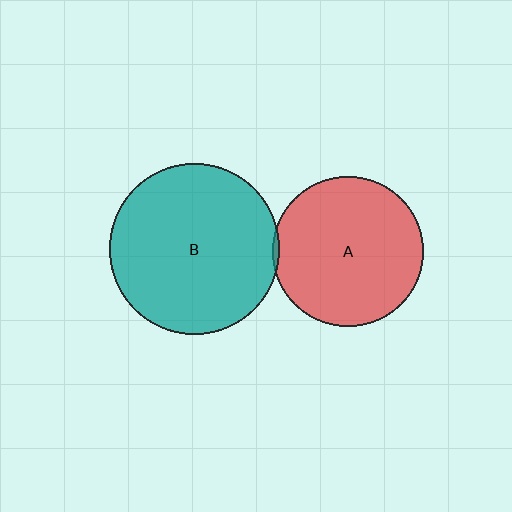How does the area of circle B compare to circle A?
Approximately 1.3 times.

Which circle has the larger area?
Circle B (teal).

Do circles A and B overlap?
Yes.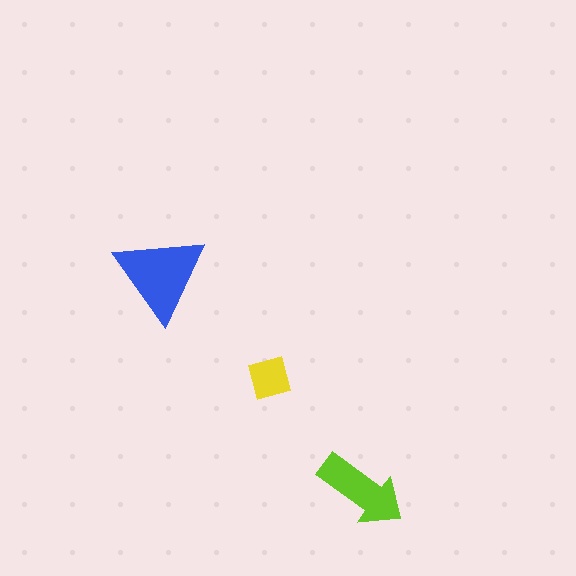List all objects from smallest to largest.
The yellow square, the lime arrow, the blue triangle.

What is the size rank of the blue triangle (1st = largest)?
1st.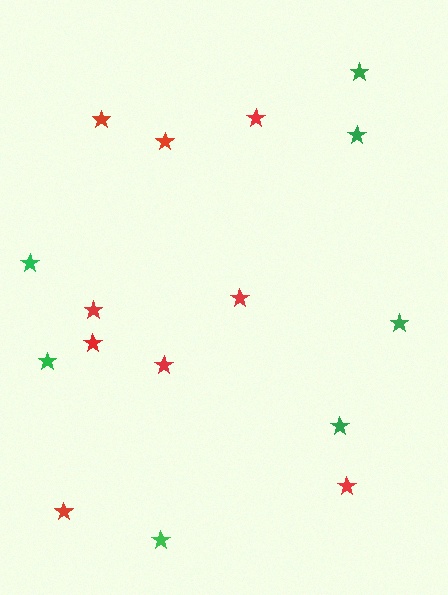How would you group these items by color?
There are 2 groups: one group of green stars (7) and one group of red stars (9).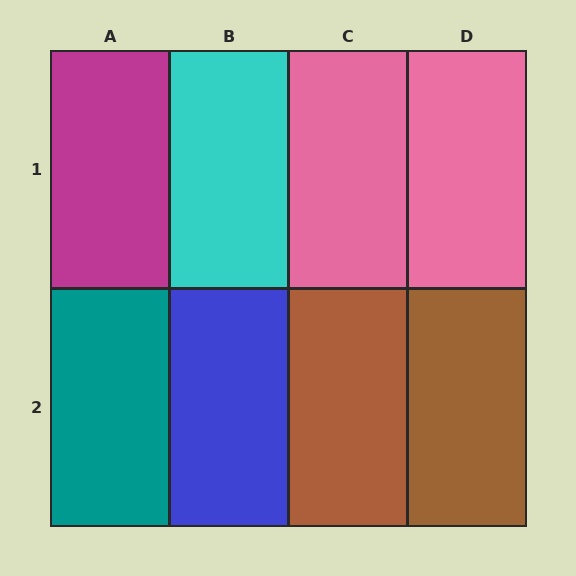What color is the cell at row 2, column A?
Teal.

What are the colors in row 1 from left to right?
Magenta, cyan, pink, pink.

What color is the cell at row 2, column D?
Brown.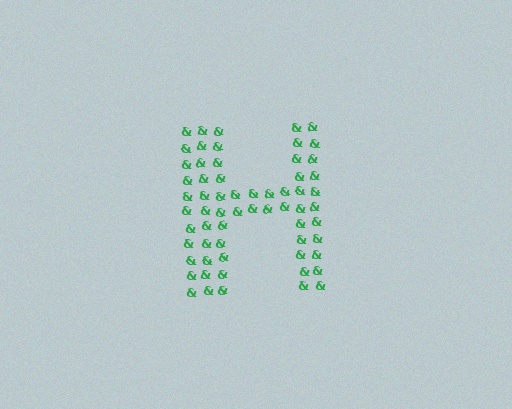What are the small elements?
The small elements are ampersands.